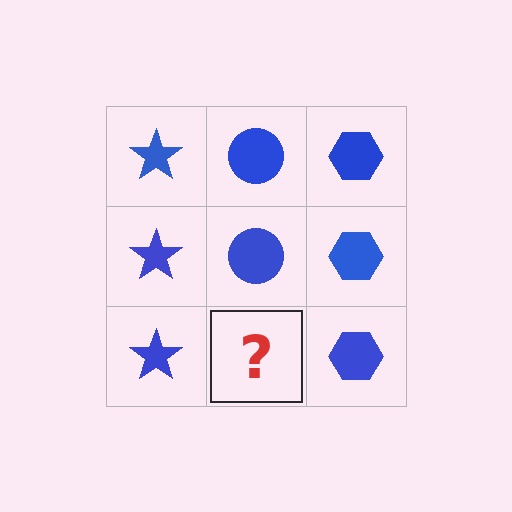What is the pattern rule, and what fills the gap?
The rule is that each column has a consistent shape. The gap should be filled with a blue circle.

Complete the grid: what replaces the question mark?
The question mark should be replaced with a blue circle.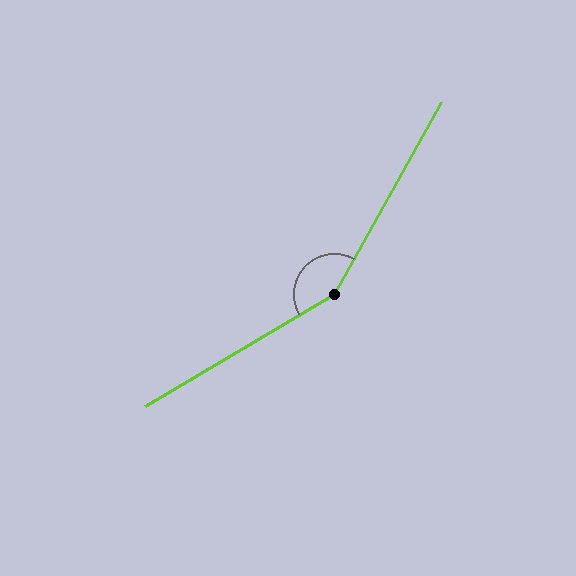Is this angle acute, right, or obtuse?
It is obtuse.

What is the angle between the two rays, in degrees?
Approximately 150 degrees.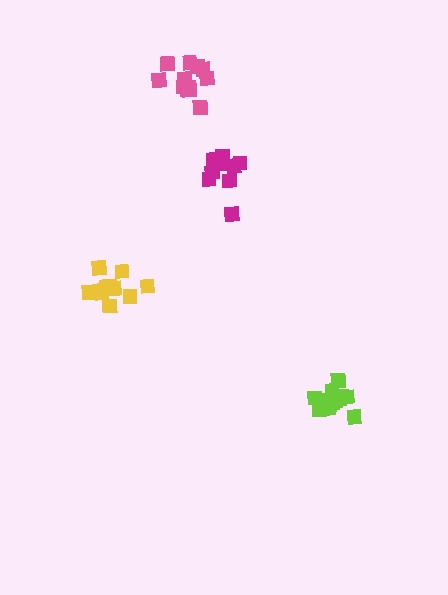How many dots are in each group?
Group 1: 12 dots, Group 2: 10 dots, Group 3: 12 dots, Group 4: 16 dots (50 total).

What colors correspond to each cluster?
The clusters are colored: yellow, magenta, pink, lime.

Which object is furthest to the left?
The yellow cluster is leftmost.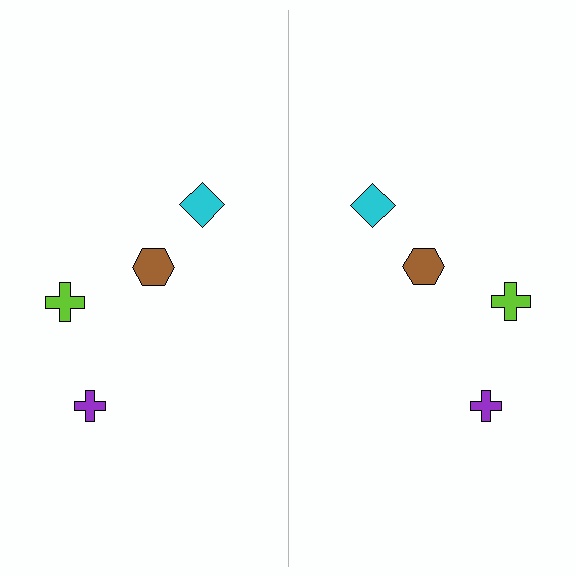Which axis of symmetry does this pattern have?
The pattern has a vertical axis of symmetry running through the center of the image.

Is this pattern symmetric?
Yes, this pattern has bilateral (reflection) symmetry.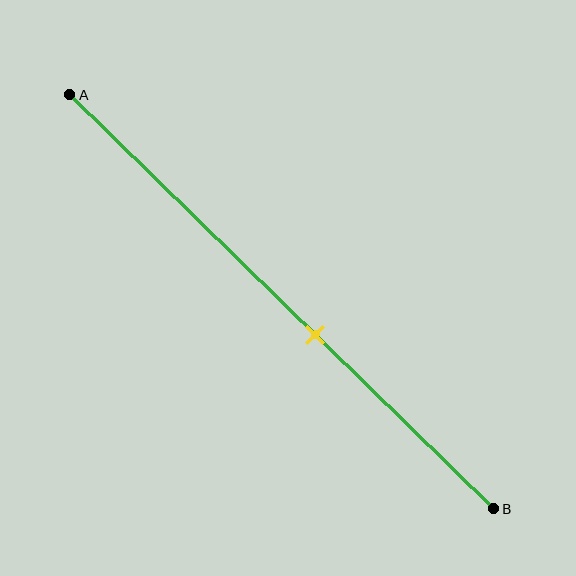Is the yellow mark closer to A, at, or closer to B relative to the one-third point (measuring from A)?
The yellow mark is closer to point B than the one-third point of segment AB.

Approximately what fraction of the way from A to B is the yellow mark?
The yellow mark is approximately 60% of the way from A to B.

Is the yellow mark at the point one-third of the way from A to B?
No, the mark is at about 60% from A, not at the 33% one-third point.